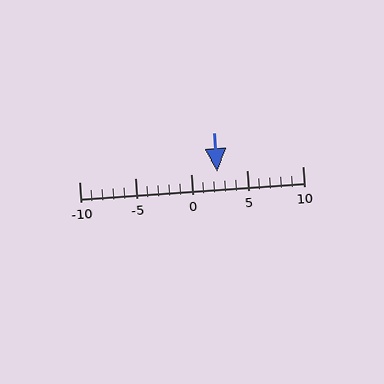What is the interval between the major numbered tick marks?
The major tick marks are spaced 5 units apart.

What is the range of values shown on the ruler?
The ruler shows values from -10 to 10.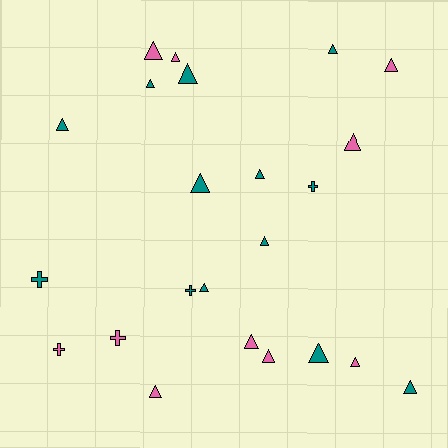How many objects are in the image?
There are 23 objects.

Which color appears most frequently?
Teal, with 13 objects.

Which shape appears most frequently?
Triangle, with 18 objects.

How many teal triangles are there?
There are 10 teal triangles.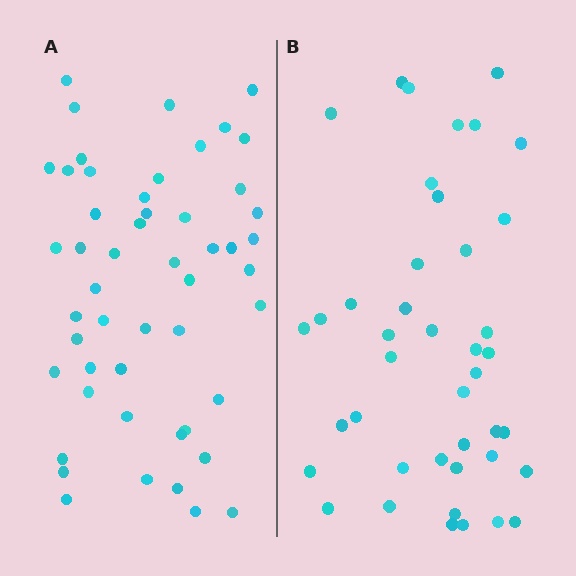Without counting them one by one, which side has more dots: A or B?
Region A (the left region) has more dots.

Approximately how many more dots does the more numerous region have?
Region A has roughly 8 or so more dots than region B.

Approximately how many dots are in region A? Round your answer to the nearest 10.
About 50 dots. (The exact count is 51, which rounds to 50.)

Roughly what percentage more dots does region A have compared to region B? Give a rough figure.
About 20% more.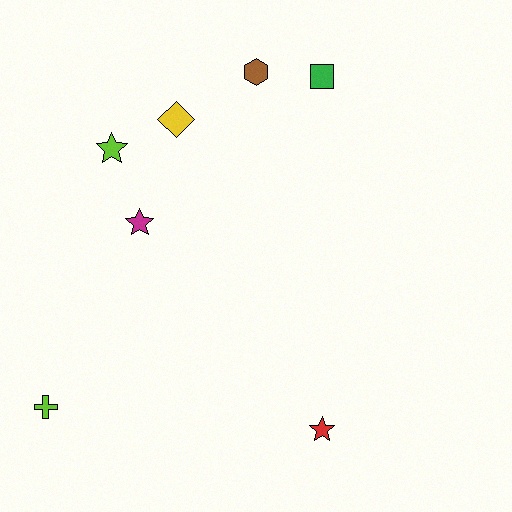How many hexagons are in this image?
There is 1 hexagon.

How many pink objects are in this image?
There are no pink objects.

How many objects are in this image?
There are 7 objects.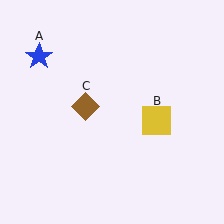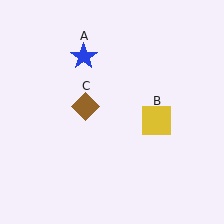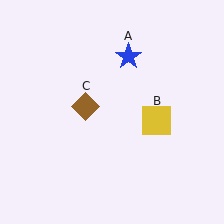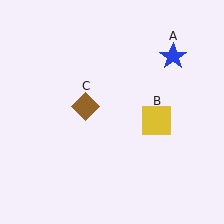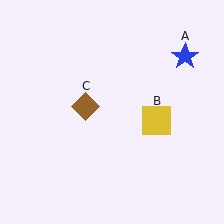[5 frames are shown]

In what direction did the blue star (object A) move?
The blue star (object A) moved right.